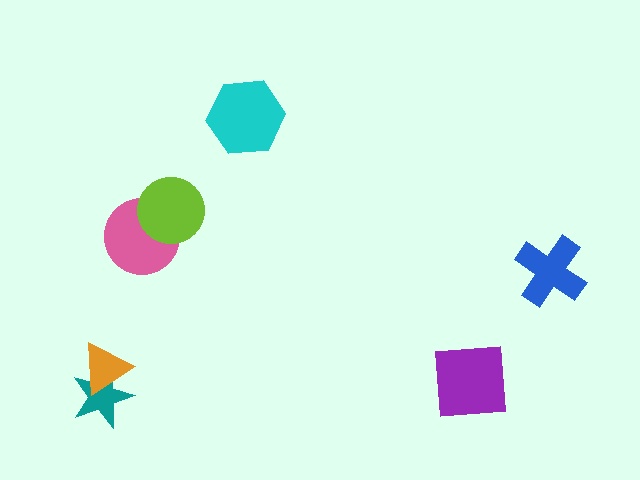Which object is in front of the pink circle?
The lime circle is in front of the pink circle.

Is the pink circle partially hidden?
Yes, it is partially covered by another shape.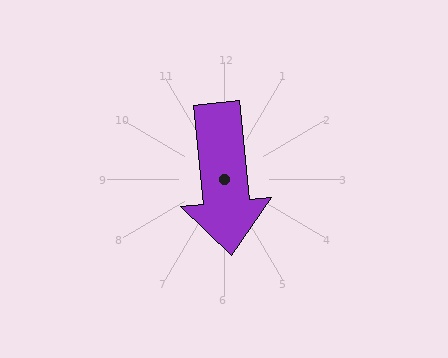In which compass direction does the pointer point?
South.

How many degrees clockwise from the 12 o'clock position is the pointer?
Approximately 174 degrees.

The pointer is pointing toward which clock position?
Roughly 6 o'clock.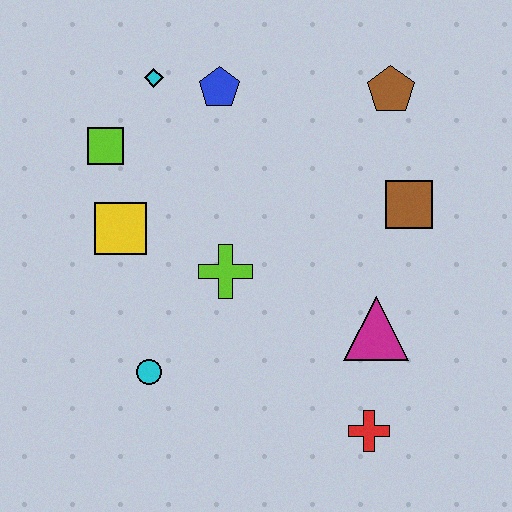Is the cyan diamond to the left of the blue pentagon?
Yes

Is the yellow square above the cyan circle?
Yes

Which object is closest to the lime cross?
The yellow square is closest to the lime cross.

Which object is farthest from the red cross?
The cyan diamond is farthest from the red cross.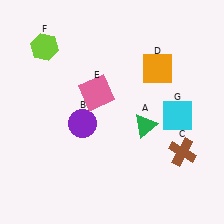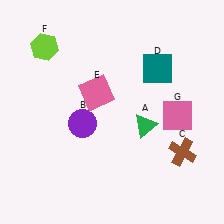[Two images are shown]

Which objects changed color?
D changed from orange to teal. G changed from cyan to pink.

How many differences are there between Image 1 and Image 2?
There are 2 differences between the two images.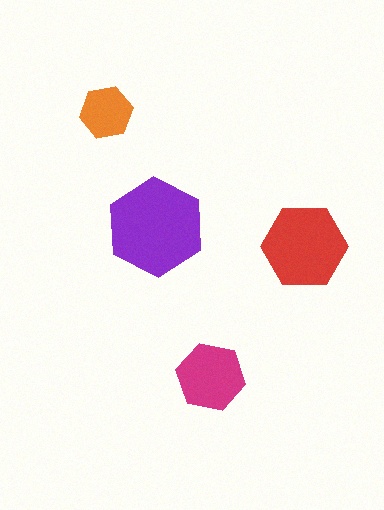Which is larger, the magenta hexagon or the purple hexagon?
The purple one.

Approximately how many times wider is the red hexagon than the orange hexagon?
About 1.5 times wider.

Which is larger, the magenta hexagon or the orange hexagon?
The magenta one.